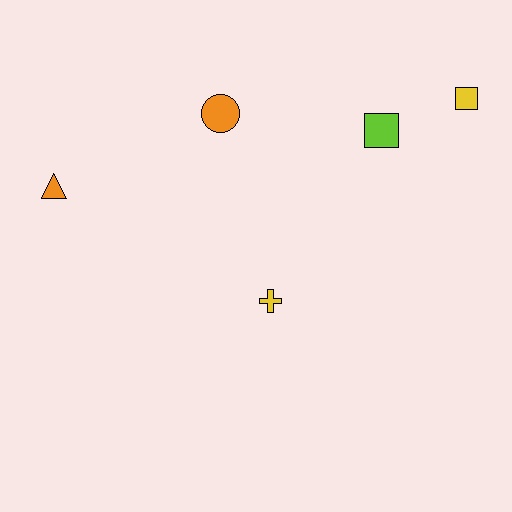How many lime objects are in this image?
There is 1 lime object.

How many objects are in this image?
There are 5 objects.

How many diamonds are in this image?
There are no diamonds.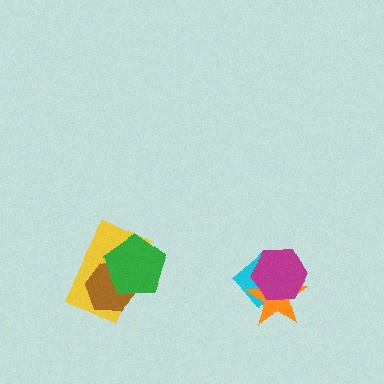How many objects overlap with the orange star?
2 objects overlap with the orange star.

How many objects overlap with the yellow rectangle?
2 objects overlap with the yellow rectangle.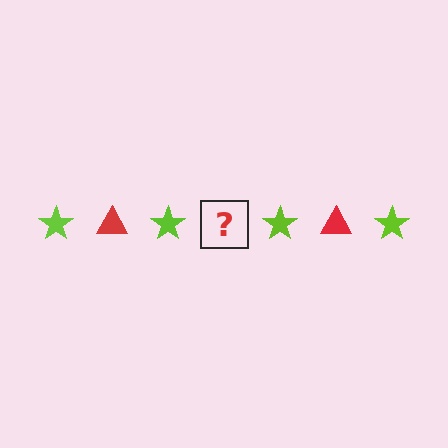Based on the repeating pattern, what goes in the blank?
The blank should be a red triangle.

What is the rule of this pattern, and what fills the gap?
The rule is that the pattern alternates between lime star and red triangle. The gap should be filled with a red triangle.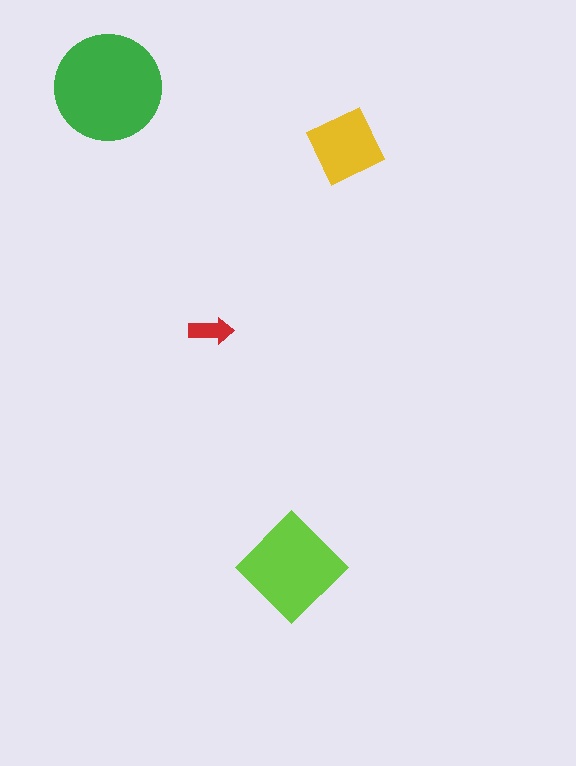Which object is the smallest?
The red arrow.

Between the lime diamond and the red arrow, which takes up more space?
The lime diamond.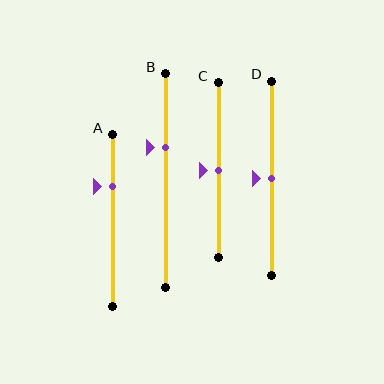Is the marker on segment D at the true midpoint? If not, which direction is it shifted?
Yes, the marker on segment D is at the true midpoint.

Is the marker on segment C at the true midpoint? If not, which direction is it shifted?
Yes, the marker on segment C is at the true midpoint.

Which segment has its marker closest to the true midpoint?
Segment C has its marker closest to the true midpoint.